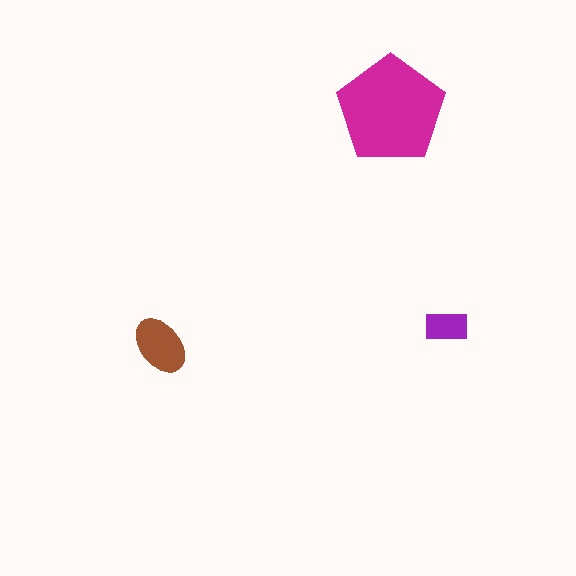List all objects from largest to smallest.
The magenta pentagon, the brown ellipse, the purple rectangle.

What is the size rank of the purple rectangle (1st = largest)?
3rd.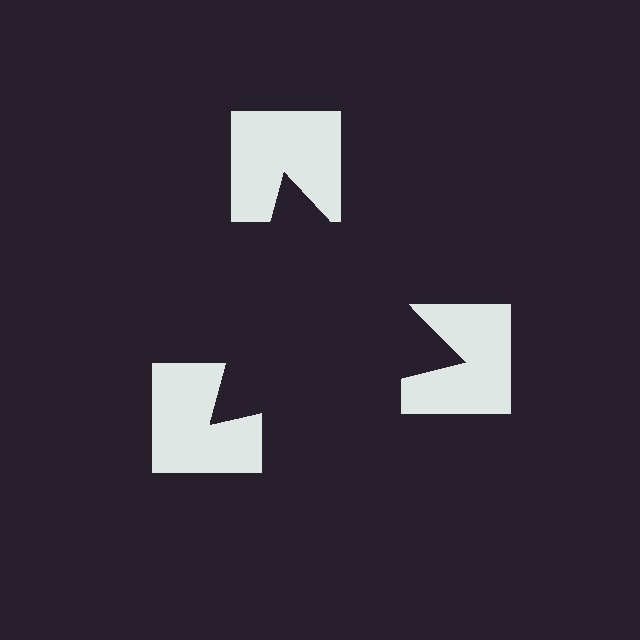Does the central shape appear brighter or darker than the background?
It typically appears slightly darker than the background, even though no actual brightness change is drawn.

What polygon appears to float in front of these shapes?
An illusory triangle — its edges are inferred from the aligned wedge cuts in the notched squares, not physically drawn.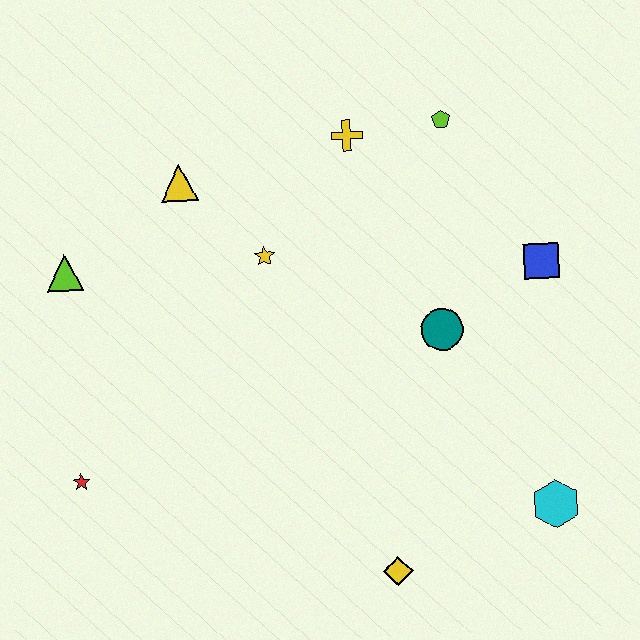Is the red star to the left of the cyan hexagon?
Yes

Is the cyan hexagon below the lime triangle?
Yes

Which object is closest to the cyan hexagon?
The yellow diamond is closest to the cyan hexagon.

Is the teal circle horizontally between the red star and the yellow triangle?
No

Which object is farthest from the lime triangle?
The cyan hexagon is farthest from the lime triangle.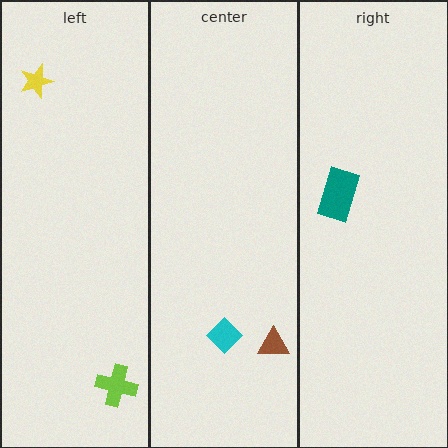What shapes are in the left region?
The yellow star, the lime cross.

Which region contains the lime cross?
The left region.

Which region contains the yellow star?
The left region.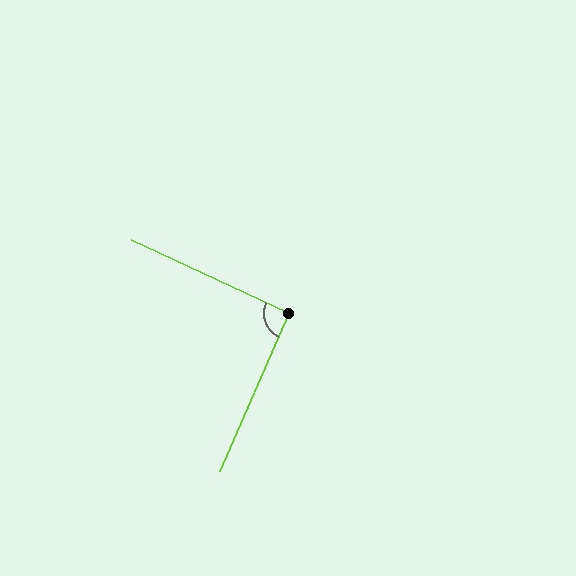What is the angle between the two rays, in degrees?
Approximately 91 degrees.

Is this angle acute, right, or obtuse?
It is approximately a right angle.